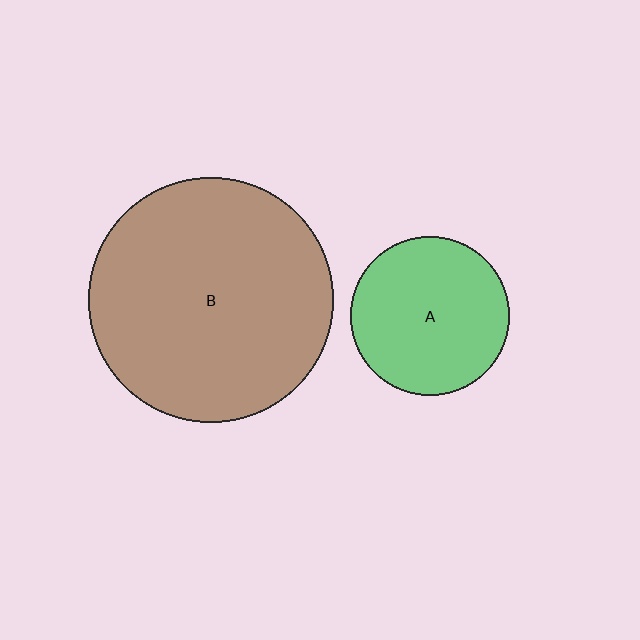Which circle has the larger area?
Circle B (brown).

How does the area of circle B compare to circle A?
Approximately 2.4 times.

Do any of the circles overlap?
No, none of the circles overlap.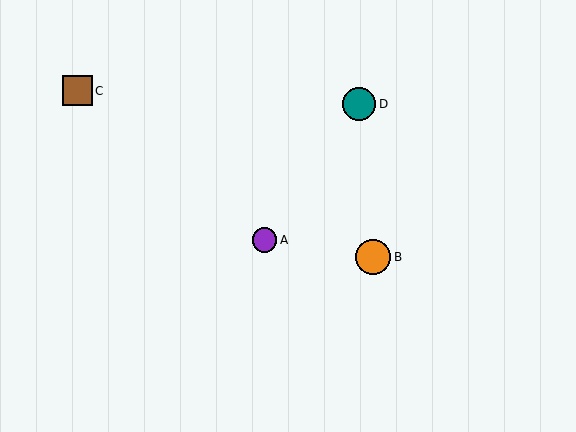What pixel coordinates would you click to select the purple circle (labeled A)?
Click at (265, 240) to select the purple circle A.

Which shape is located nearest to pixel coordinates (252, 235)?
The purple circle (labeled A) at (265, 240) is nearest to that location.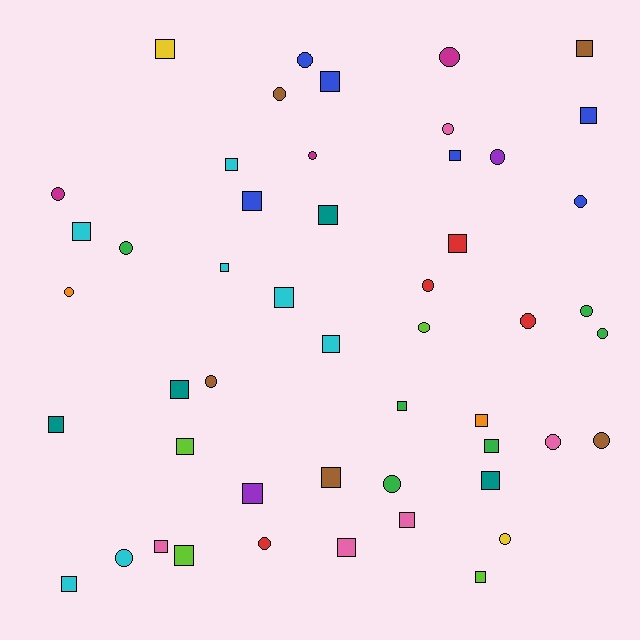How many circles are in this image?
There are 22 circles.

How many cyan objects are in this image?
There are 7 cyan objects.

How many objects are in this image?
There are 50 objects.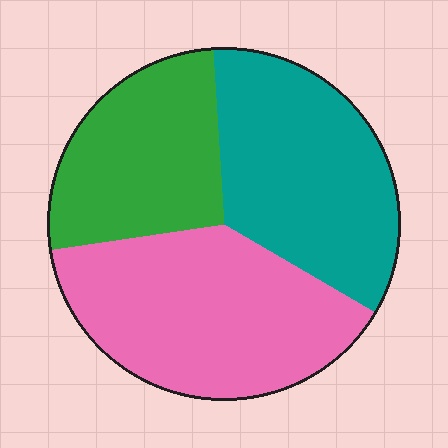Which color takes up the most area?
Pink, at roughly 40%.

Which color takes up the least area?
Green, at roughly 25%.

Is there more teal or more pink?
Pink.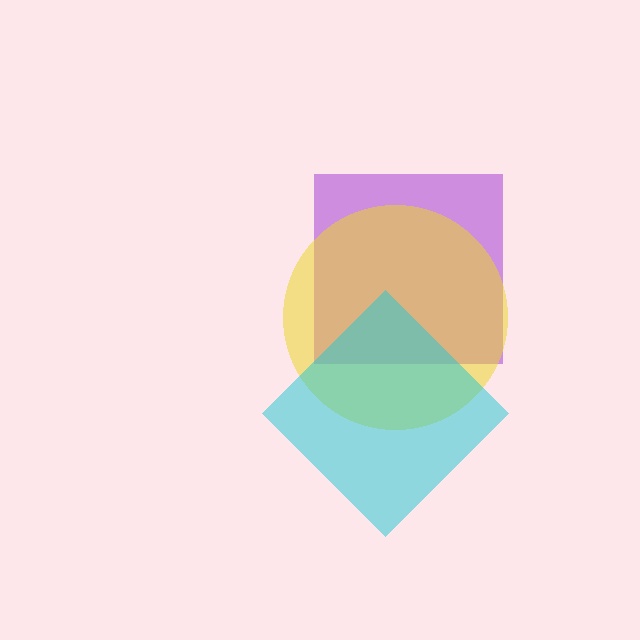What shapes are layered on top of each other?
The layered shapes are: a purple square, a yellow circle, a cyan diamond.